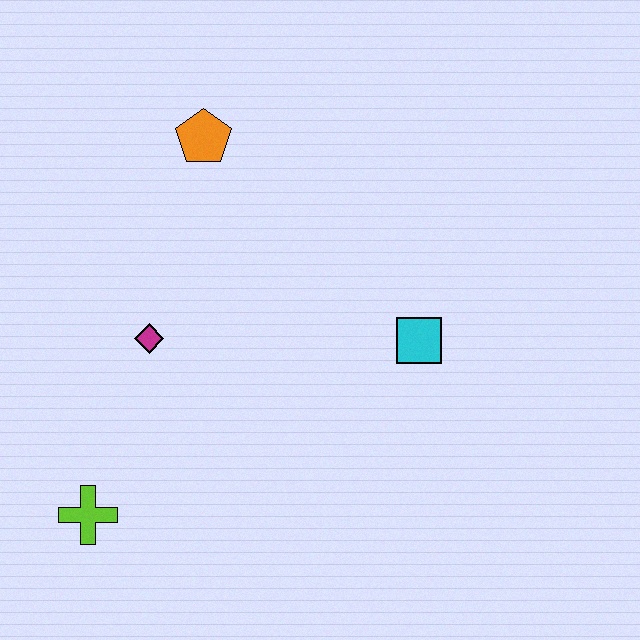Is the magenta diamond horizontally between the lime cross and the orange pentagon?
Yes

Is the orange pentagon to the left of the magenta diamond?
No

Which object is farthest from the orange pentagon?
The lime cross is farthest from the orange pentagon.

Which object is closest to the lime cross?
The magenta diamond is closest to the lime cross.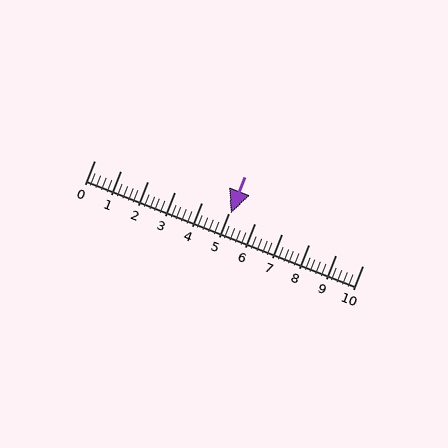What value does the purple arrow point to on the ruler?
The purple arrow points to approximately 5.1.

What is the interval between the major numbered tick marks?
The major tick marks are spaced 1 units apart.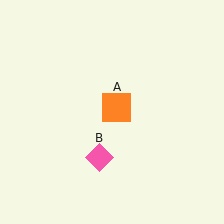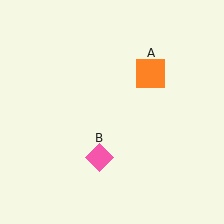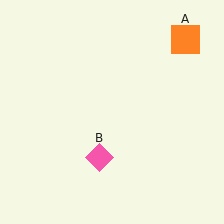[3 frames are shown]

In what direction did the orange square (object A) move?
The orange square (object A) moved up and to the right.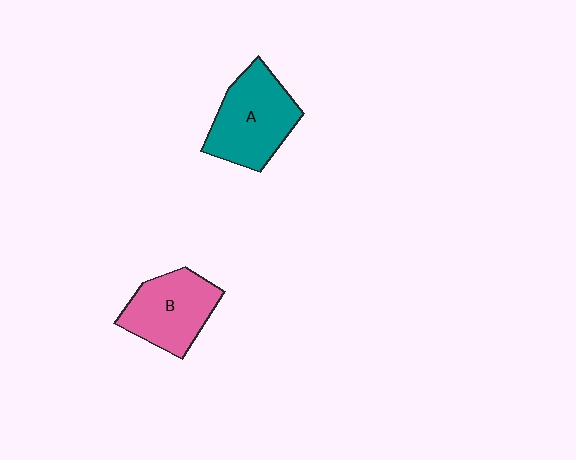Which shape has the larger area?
Shape A (teal).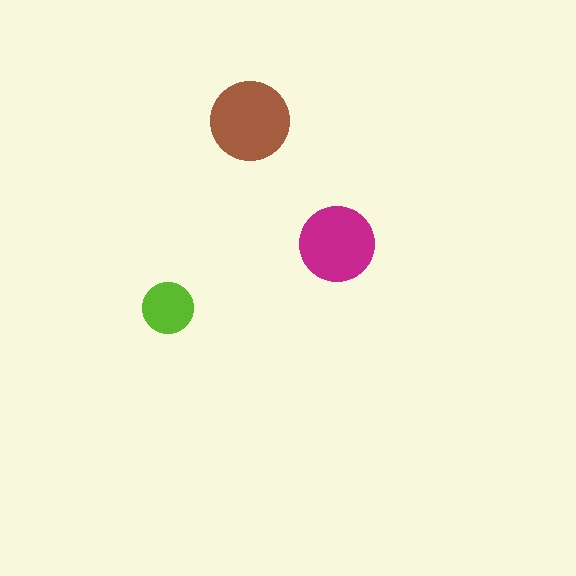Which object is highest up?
The brown circle is topmost.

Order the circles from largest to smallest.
the brown one, the magenta one, the lime one.